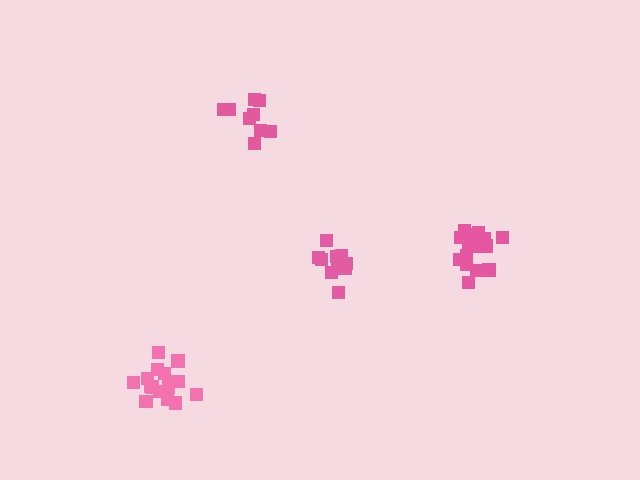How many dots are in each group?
Group 1: 15 dots, Group 2: 15 dots, Group 3: 11 dots, Group 4: 9 dots (50 total).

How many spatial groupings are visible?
There are 4 spatial groupings.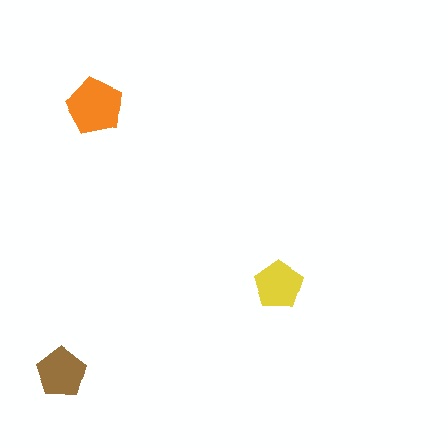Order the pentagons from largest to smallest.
the orange one, the brown one, the yellow one.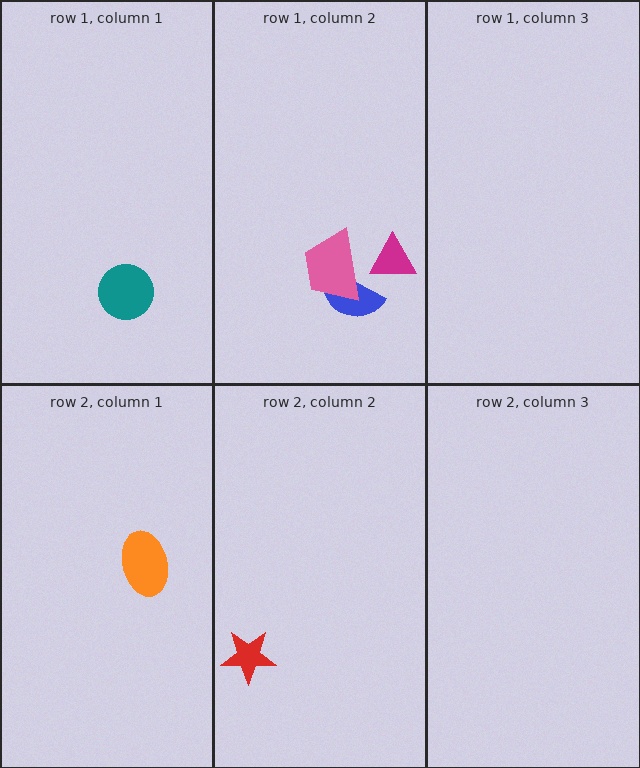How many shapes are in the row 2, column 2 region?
1.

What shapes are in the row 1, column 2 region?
The blue semicircle, the magenta triangle, the pink trapezoid.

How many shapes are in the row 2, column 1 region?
1.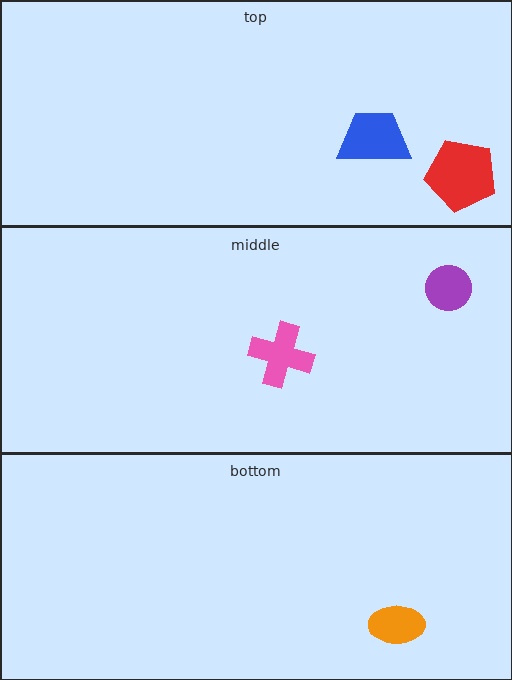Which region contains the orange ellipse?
The bottom region.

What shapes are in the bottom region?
The orange ellipse.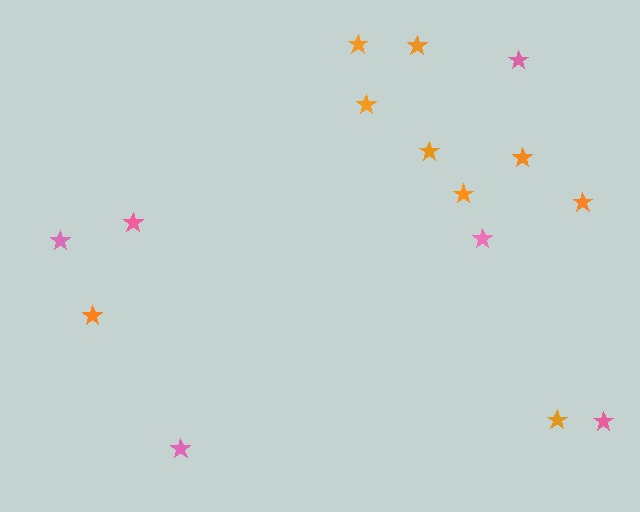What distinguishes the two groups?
There are 2 groups: one group of orange stars (9) and one group of pink stars (6).